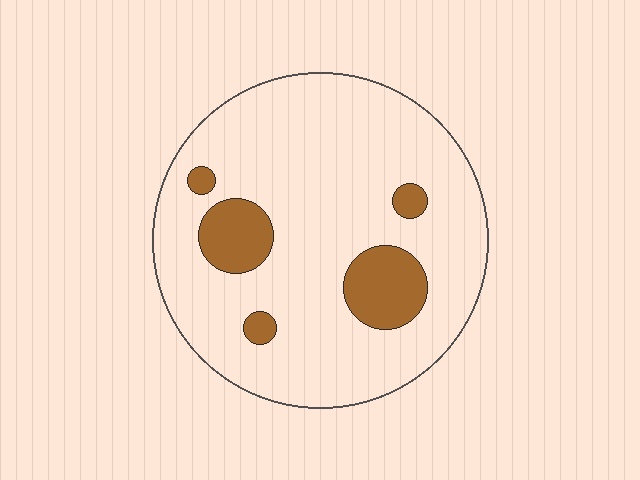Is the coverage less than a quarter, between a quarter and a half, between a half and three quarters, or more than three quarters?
Less than a quarter.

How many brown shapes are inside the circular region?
5.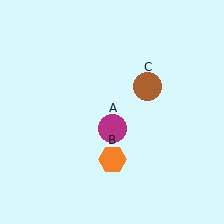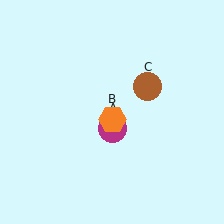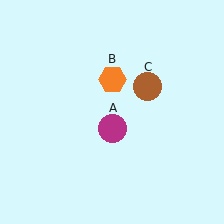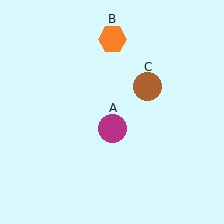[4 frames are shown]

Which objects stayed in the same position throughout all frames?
Magenta circle (object A) and brown circle (object C) remained stationary.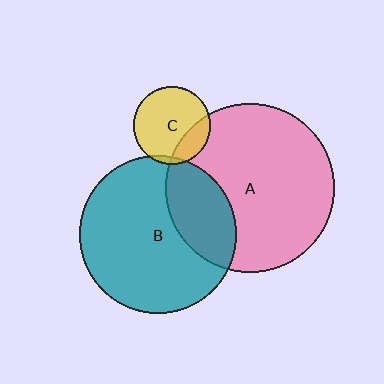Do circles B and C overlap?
Yes.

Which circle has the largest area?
Circle A (pink).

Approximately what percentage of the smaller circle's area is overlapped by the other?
Approximately 5%.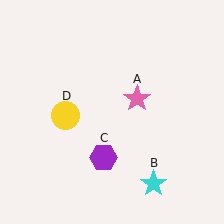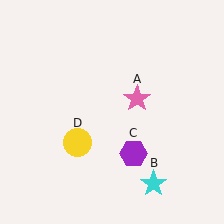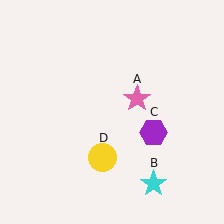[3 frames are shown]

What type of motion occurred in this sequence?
The purple hexagon (object C), yellow circle (object D) rotated counterclockwise around the center of the scene.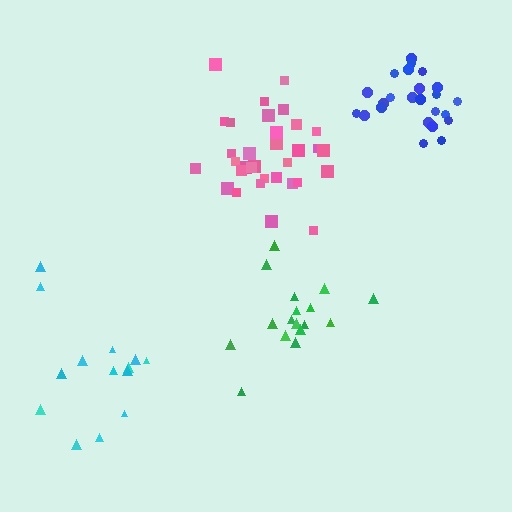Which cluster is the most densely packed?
Blue.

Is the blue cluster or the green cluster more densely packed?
Blue.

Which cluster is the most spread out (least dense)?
Cyan.